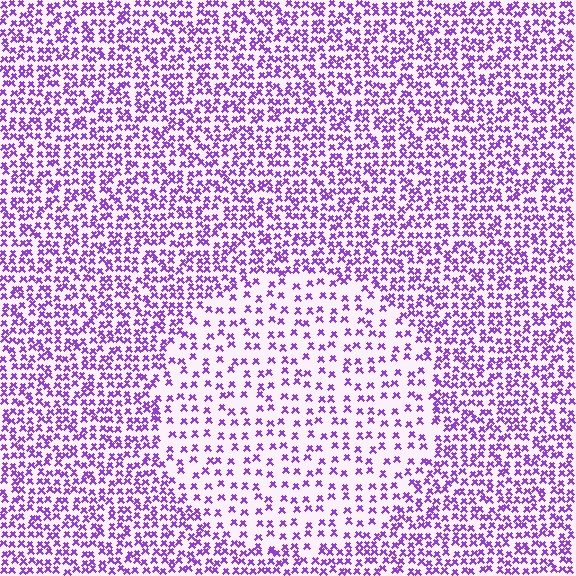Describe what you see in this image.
The image contains small purple elements arranged at two different densities. A circle-shaped region is visible where the elements are less densely packed than the surrounding area.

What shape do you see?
I see a circle.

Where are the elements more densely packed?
The elements are more densely packed outside the circle boundary.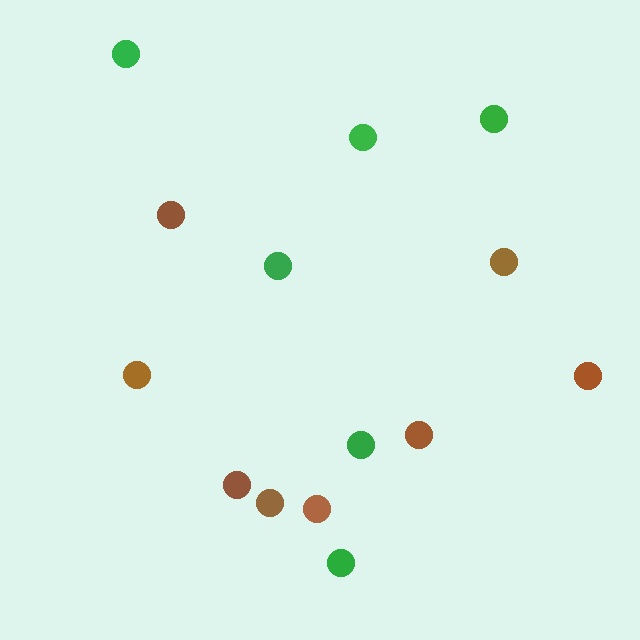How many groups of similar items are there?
There are 2 groups: one group of green circles (6) and one group of brown circles (8).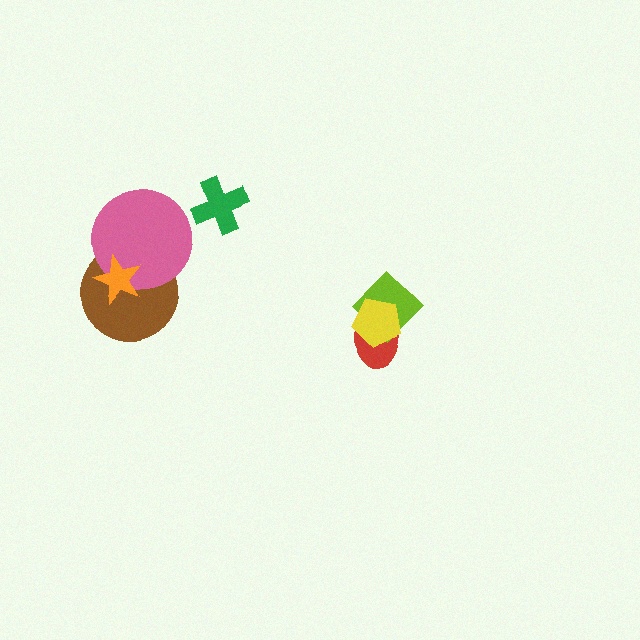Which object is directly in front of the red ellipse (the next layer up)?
The lime diamond is directly in front of the red ellipse.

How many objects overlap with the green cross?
0 objects overlap with the green cross.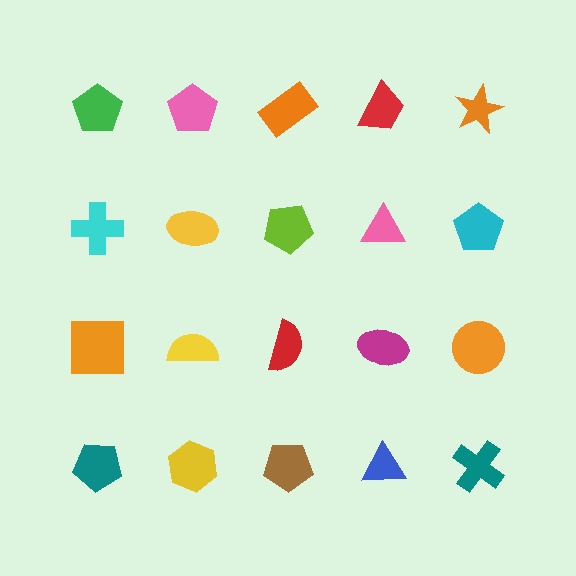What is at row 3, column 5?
An orange circle.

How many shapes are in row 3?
5 shapes.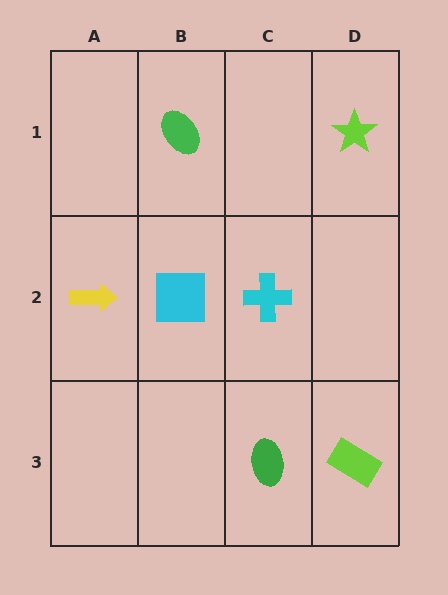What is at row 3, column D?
A lime rectangle.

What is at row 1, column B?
A green ellipse.